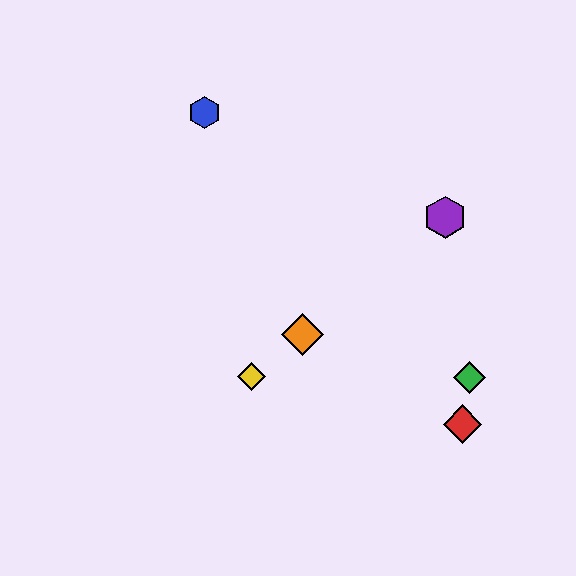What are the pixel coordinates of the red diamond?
The red diamond is at (463, 424).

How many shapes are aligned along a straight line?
3 shapes (the yellow diamond, the purple hexagon, the orange diamond) are aligned along a straight line.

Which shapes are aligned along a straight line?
The yellow diamond, the purple hexagon, the orange diamond are aligned along a straight line.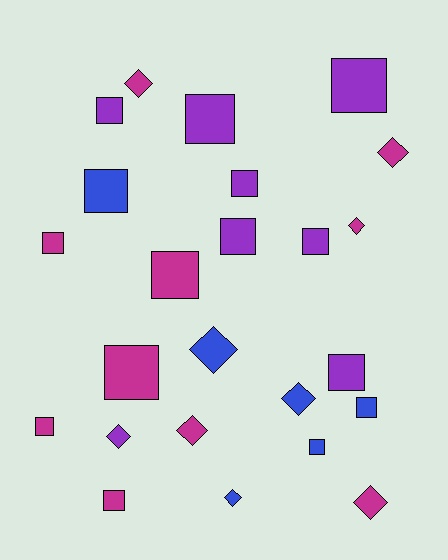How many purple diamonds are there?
There is 1 purple diamond.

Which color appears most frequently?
Magenta, with 10 objects.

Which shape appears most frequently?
Square, with 15 objects.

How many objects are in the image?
There are 24 objects.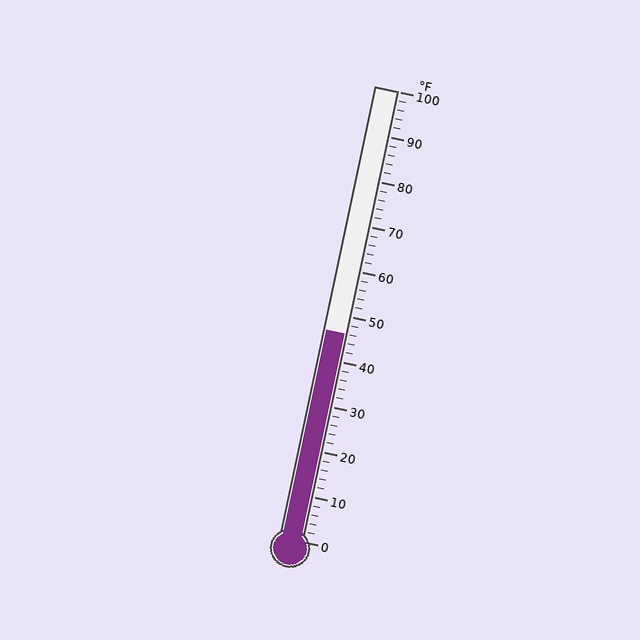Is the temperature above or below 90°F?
The temperature is below 90°F.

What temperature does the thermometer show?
The thermometer shows approximately 46°F.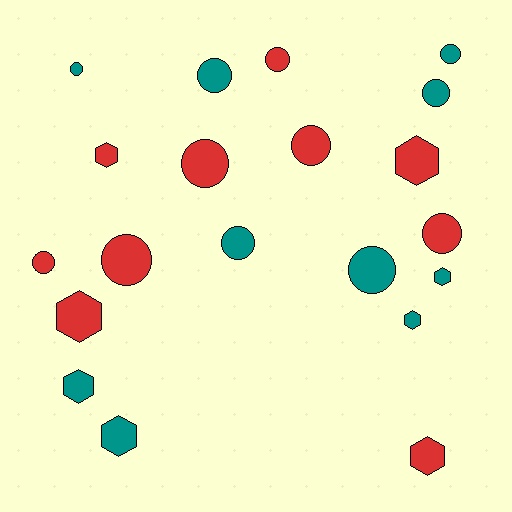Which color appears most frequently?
Red, with 10 objects.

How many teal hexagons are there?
There are 4 teal hexagons.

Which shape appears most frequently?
Circle, with 12 objects.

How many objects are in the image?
There are 20 objects.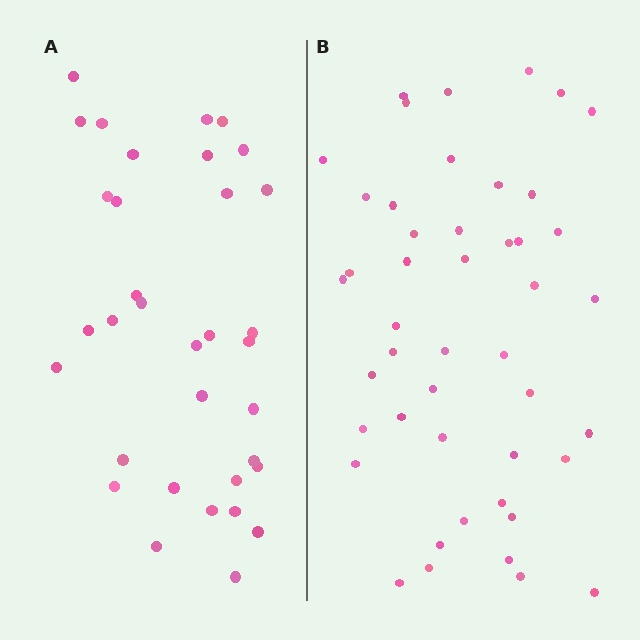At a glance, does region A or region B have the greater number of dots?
Region B (the right region) has more dots.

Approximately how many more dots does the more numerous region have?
Region B has roughly 12 or so more dots than region A.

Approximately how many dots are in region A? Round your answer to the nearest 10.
About 30 dots. (The exact count is 34, which rounds to 30.)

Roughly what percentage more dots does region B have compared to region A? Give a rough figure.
About 35% more.